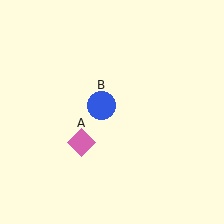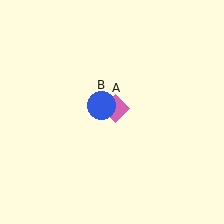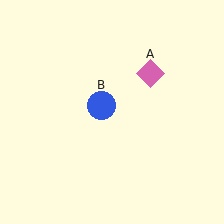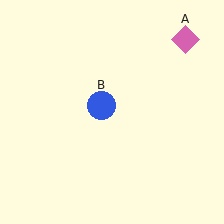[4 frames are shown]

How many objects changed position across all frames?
1 object changed position: pink diamond (object A).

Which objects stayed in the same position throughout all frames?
Blue circle (object B) remained stationary.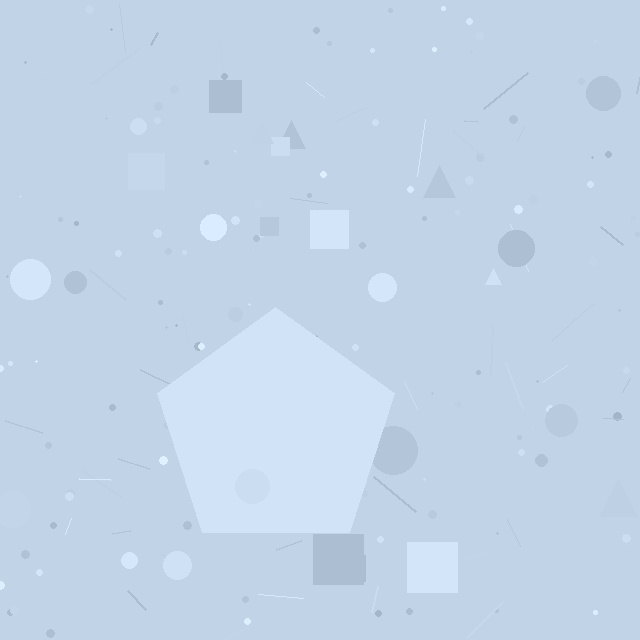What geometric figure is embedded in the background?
A pentagon is embedded in the background.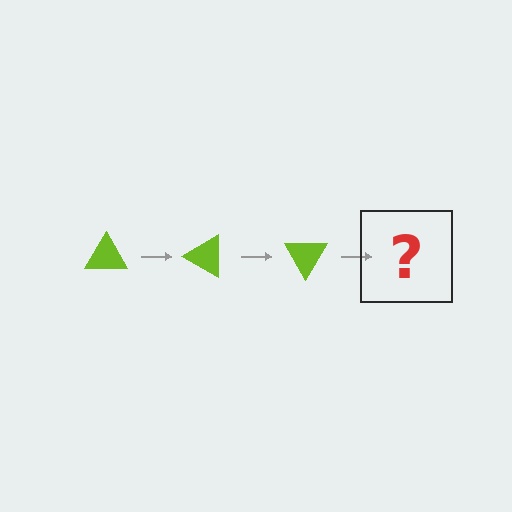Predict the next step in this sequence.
The next step is a lime triangle rotated 90 degrees.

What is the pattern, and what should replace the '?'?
The pattern is that the triangle rotates 30 degrees each step. The '?' should be a lime triangle rotated 90 degrees.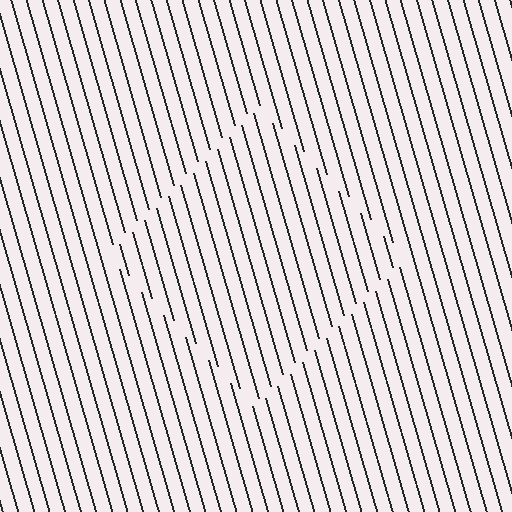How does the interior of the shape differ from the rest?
The interior of the shape contains the same grating, shifted by half a period — the contour is defined by the phase discontinuity where line-ends from the inner and outer gratings abut.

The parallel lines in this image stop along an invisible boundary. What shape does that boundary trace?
An illusory square. The interior of the shape contains the same grating, shifted by half a period — the contour is defined by the phase discontinuity where line-ends from the inner and outer gratings abut.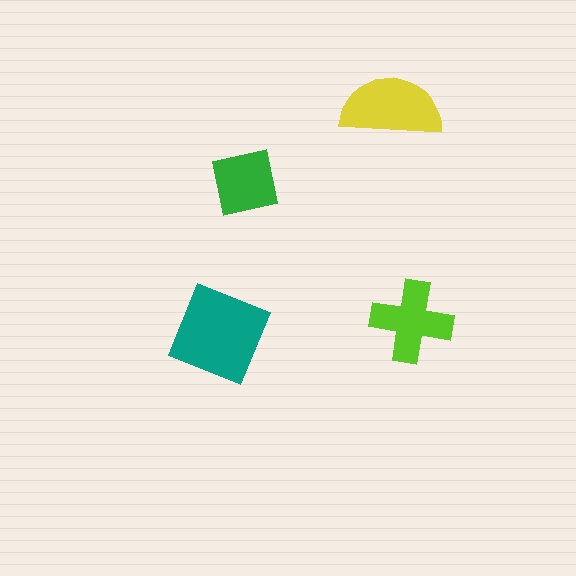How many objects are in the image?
There are 4 objects in the image.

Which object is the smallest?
The green square.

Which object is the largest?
The teal diamond.